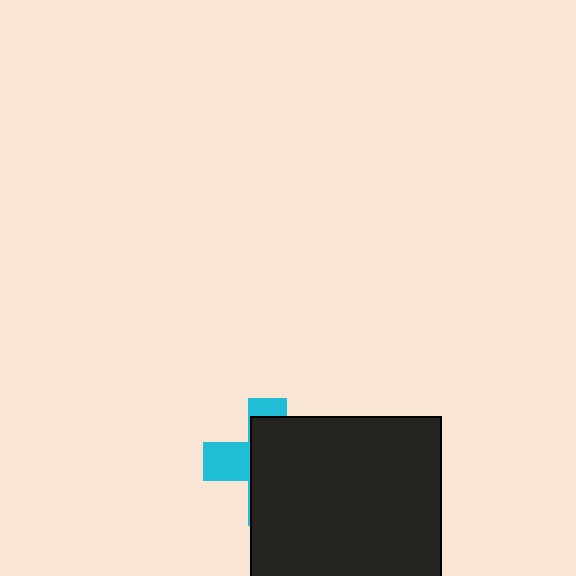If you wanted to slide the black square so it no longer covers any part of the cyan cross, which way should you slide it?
Slide it right — that is the most direct way to separate the two shapes.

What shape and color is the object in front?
The object in front is a black square.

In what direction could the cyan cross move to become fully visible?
The cyan cross could move left. That would shift it out from behind the black square entirely.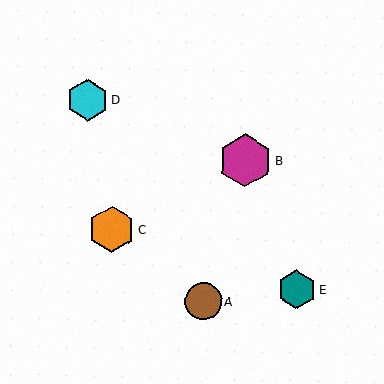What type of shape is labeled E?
Shape E is a teal hexagon.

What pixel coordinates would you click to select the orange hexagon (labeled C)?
Click at (112, 229) to select the orange hexagon C.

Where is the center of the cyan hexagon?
The center of the cyan hexagon is at (87, 100).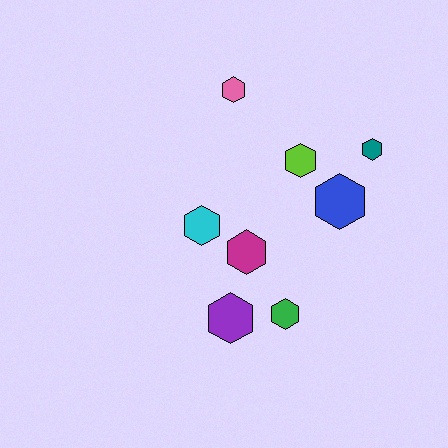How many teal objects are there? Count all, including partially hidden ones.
There is 1 teal object.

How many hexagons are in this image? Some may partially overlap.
There are 8 hexagons.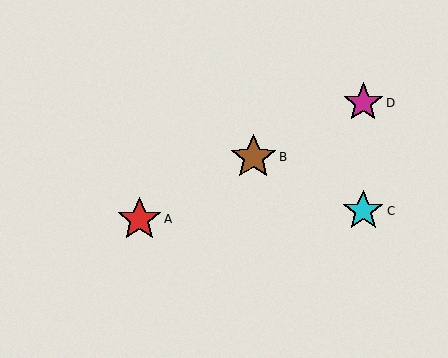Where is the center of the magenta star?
The center of the magenta star is at (363, 103).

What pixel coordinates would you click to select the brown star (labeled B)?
Click at (253, 157) to select the brown star B.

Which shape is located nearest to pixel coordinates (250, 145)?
The brown star (labeled B) at (253, 157) is nearest to that location.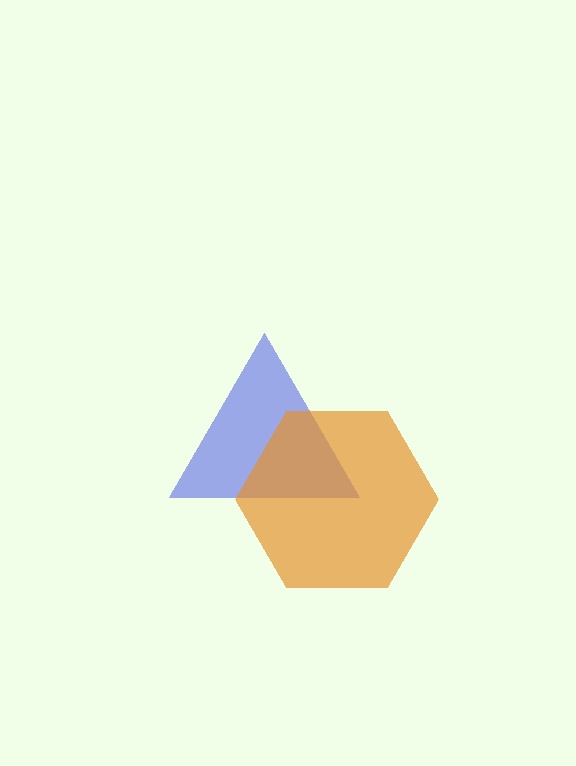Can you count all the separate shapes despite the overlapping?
Yes, there are 2 separate shapes.